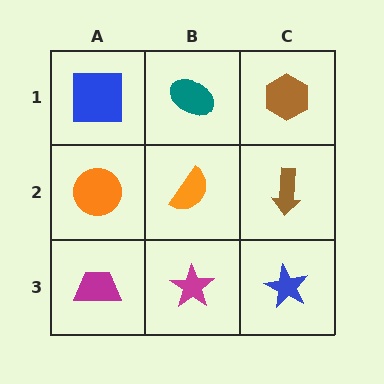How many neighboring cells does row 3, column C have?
2.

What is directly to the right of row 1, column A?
A teal ellipse.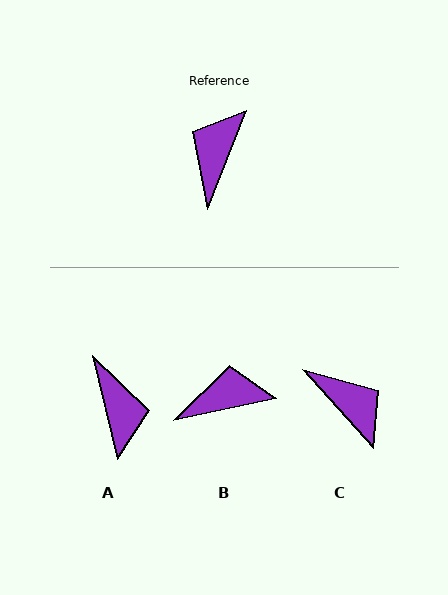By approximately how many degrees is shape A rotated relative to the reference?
Approximately 145 degrees clockwise.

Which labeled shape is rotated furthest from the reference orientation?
A, about 145 degrees away.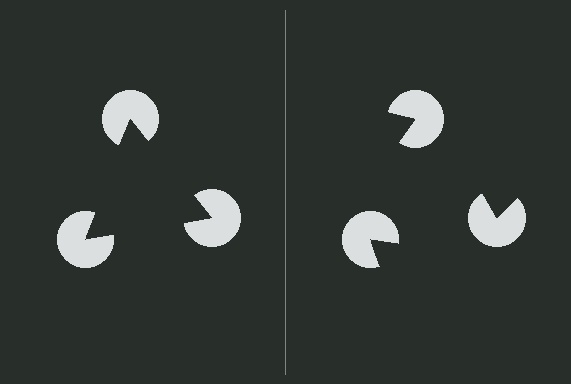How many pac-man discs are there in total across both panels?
6 — 3 on each side.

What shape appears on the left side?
An illusory triangle.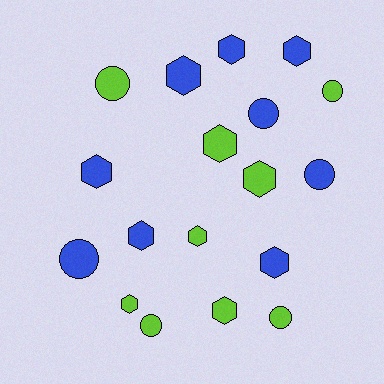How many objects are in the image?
There are 18 objects.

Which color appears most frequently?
Blue, with 9 objects.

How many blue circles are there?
There are 3 blue circles.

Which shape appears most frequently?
Hexagon, with 11 objects.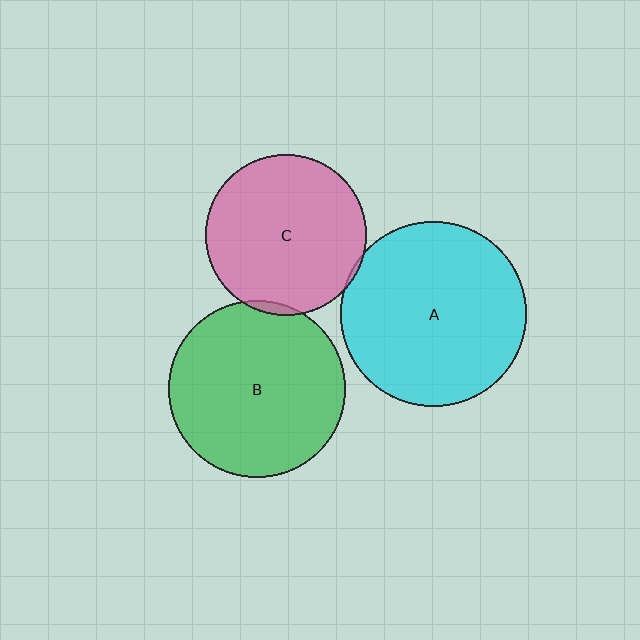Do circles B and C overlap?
Yes.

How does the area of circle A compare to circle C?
Approximately 1.3 times.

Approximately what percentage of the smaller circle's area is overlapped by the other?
Approximately 5%.